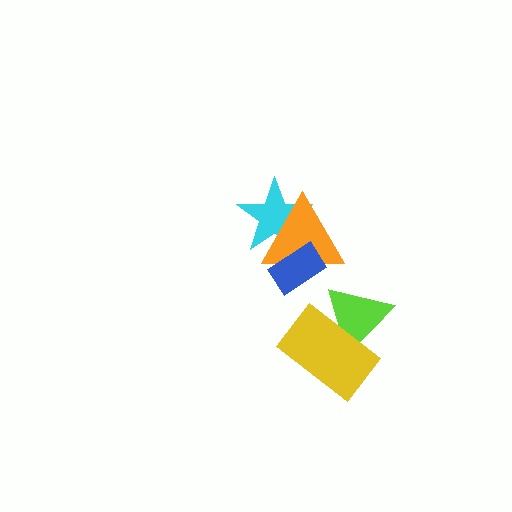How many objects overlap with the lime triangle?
1 object overlaps with the lime triangle.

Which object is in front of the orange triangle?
The blue rectangle is in front of the orange triangle.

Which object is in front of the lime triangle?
The yellow rectangle is in front of the lime triangle.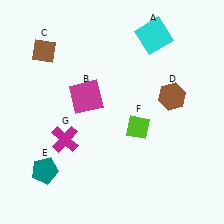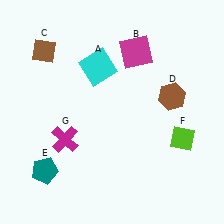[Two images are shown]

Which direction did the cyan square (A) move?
The cyan square (A) moved left.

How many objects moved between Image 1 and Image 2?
3 objects moved between the two images.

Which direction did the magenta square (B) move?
The magenta square (B) moved right.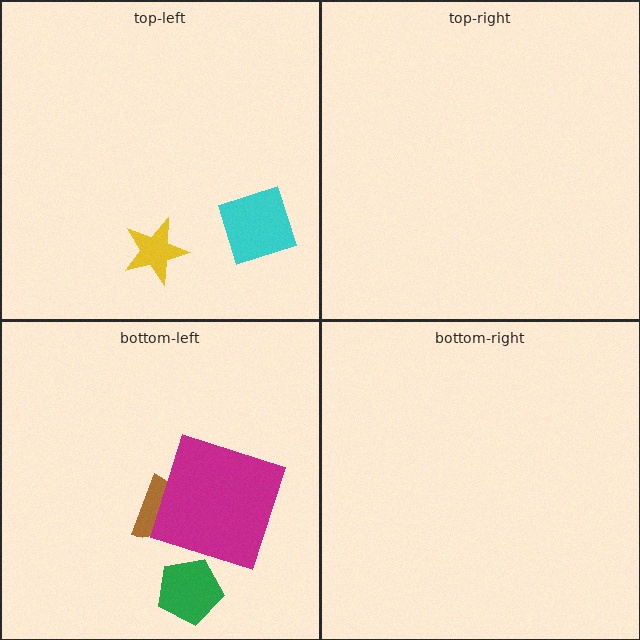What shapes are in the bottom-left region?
The green pentagon, the brown semicircle, the magenta square.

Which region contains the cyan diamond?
The top-left region.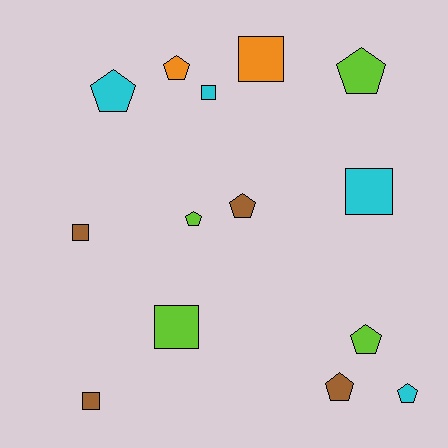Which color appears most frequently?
Cyan, with 4 objects.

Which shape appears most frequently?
Pentagon, with 8 objects.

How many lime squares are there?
There is 1 lime square.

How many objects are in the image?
There are 14 objects.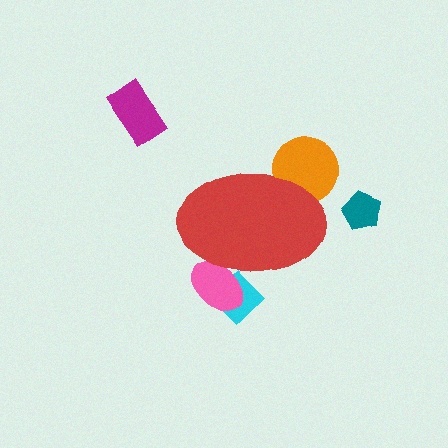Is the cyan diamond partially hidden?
Yes, the cyan diamond is partially hidden behind the red ellipse.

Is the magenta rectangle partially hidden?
No, the magenta rectangle is fully visible.